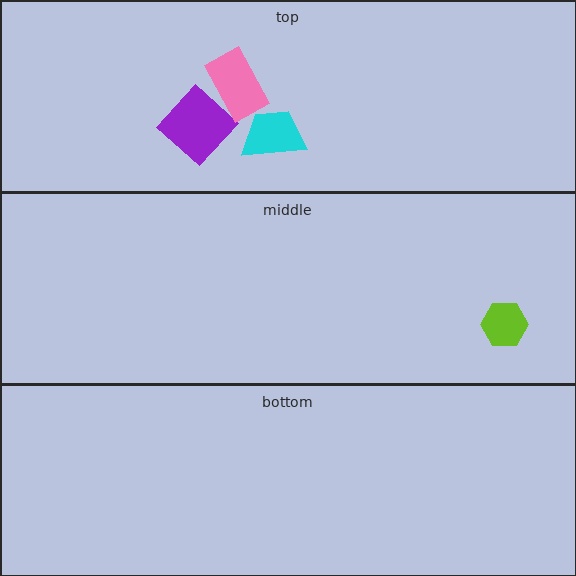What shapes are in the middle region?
The lime hexagon.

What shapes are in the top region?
The purple diamond, the pink rectangle, the cyan trapezoid.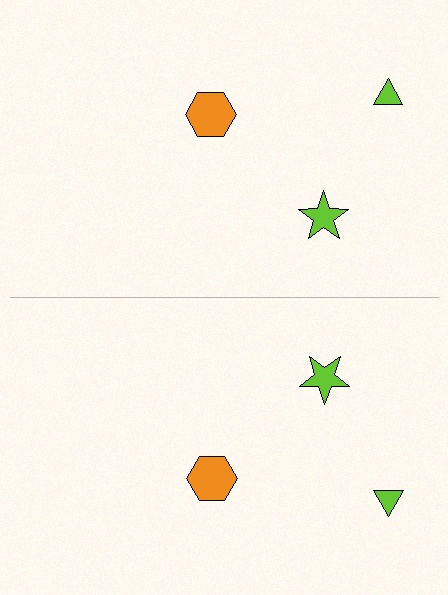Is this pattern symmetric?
Yes, this pattern has bilateral (reflection) symmetry.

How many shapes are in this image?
There are 6 shapes in this image.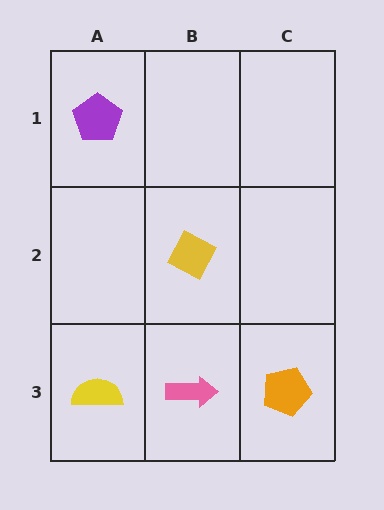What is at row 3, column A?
A yellow semicircle.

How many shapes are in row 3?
3 shapes.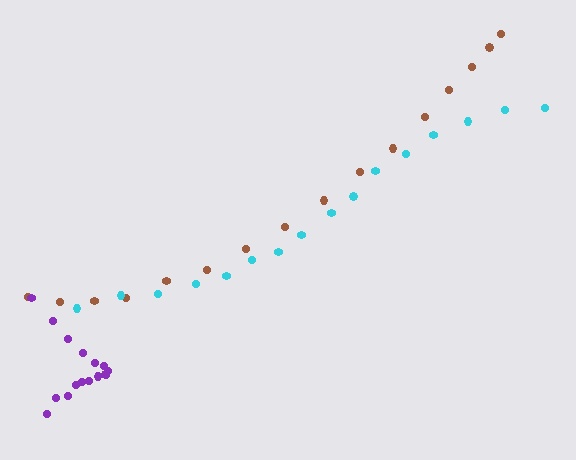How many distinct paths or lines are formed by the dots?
There are 3 distinct paths.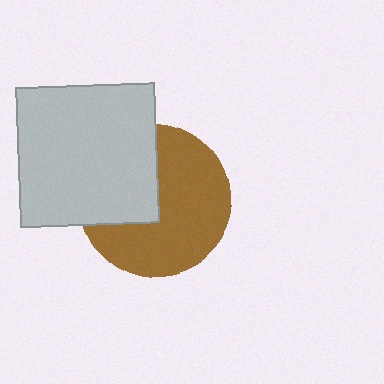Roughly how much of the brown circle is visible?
About half of it is visible (roughly 63%).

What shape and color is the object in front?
The object in front is a light gray square.